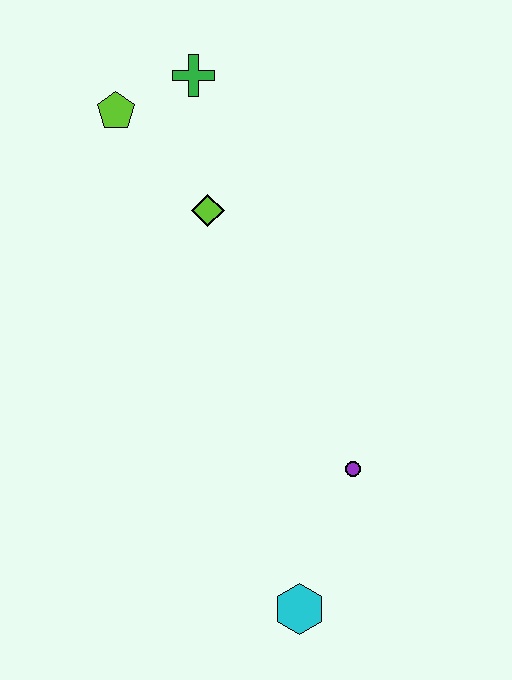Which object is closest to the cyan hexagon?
The purple circle is closest to the cyan hexagon.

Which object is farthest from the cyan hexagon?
The green cross is farthest from the cyan hexagon.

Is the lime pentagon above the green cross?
No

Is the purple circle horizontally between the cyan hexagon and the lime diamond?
No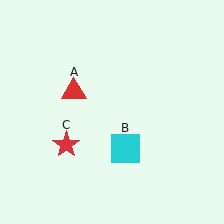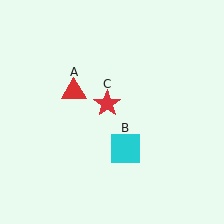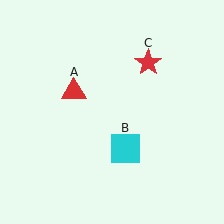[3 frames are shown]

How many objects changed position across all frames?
1 object changed position: red star (object C).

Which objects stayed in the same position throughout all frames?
Red triangle (object A) and cyan square (object B) remained stationary.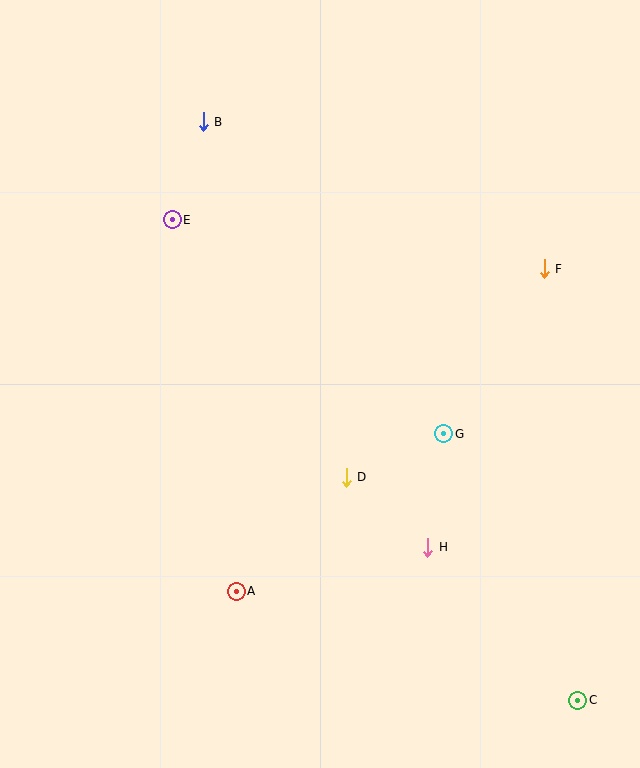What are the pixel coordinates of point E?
Point E is at (172, 220).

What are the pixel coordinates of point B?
Point B is at (203, 122).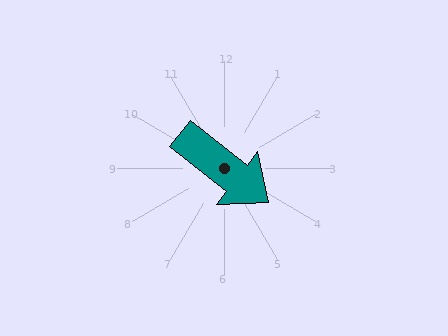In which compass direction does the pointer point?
Southeast.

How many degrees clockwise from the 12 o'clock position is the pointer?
Approximately 128 degrees.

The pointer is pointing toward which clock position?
Roughly 4 o'clock.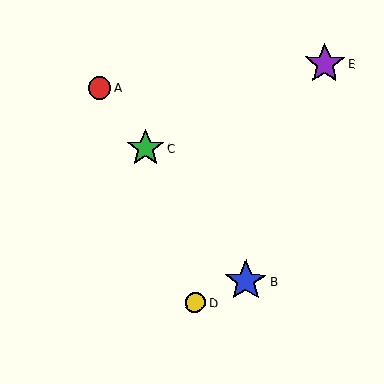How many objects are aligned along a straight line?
3 objects (A, B, C) are aligned along a straight line.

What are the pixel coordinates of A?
Object A is at (100, 88).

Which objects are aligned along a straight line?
Objects A, B, C are aligned along a straight line.